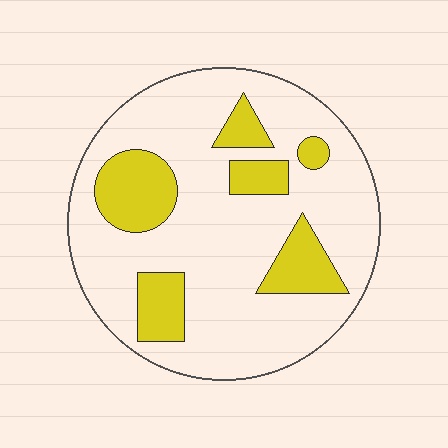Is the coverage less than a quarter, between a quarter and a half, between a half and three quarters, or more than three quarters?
Less than a quarter.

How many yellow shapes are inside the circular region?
6.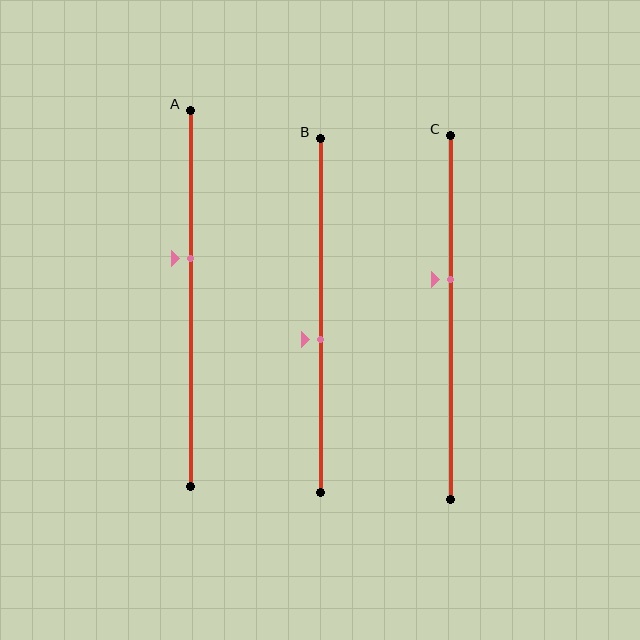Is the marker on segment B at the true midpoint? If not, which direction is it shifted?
No, the marker on segment B is shifted downward by about 7% of the segment length.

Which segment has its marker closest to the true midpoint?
Segment B has its marker closest to the true midpoint.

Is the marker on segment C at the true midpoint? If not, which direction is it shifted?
No, the marker on segment C is shifted upward by about 11% of the segment length.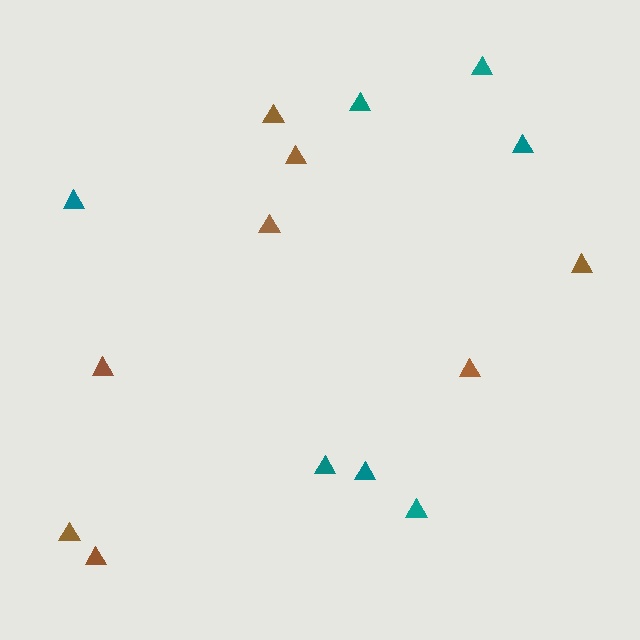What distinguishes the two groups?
There are 2 groups: one group of brown triangles (8) and one group of teal triangles (7).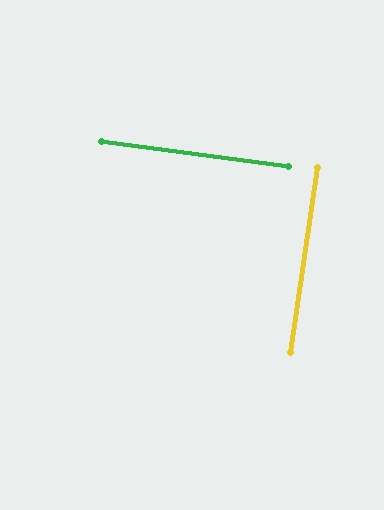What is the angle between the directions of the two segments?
Approximately 89 degrees.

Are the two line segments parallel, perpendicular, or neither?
Perpendicular — they meet at approximately 89°.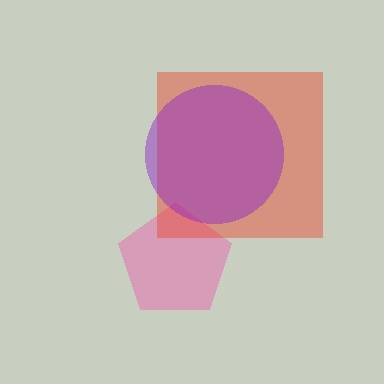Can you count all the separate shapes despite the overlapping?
Yes, there are 3 separate shapes.